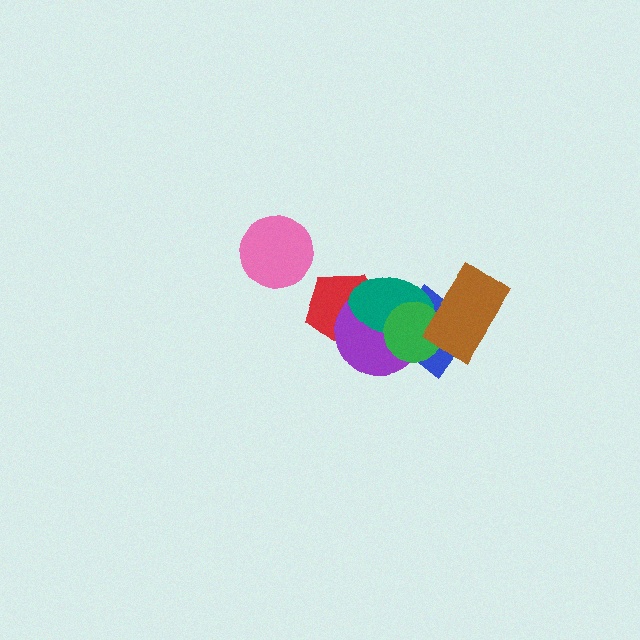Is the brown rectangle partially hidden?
No, no other shape covers it.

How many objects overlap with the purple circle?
4 objects overlap with the purple circle.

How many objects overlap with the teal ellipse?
5 objects overlap with the teal ellipse.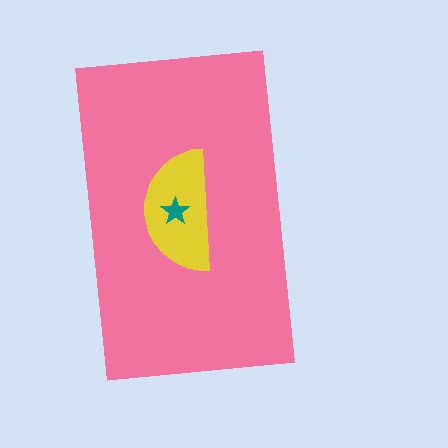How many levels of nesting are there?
3.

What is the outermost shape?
The pink rectangle.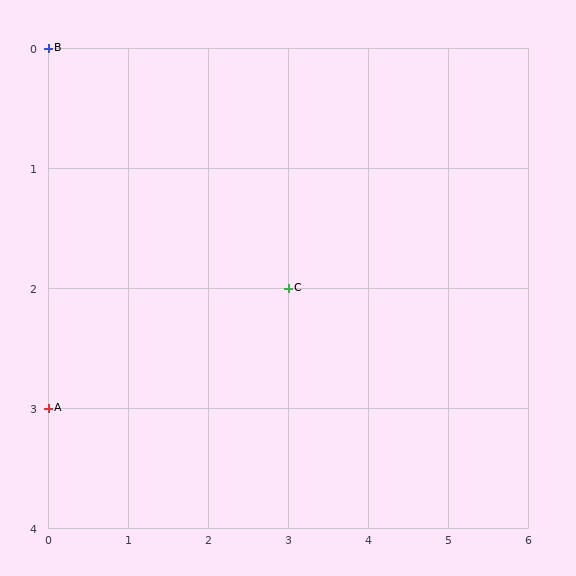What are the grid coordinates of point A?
Point A is at grid coordinates (0, 3).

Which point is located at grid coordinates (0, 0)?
Point B is at (0, 0).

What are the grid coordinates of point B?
Point B is at grid coordinates (0, 0).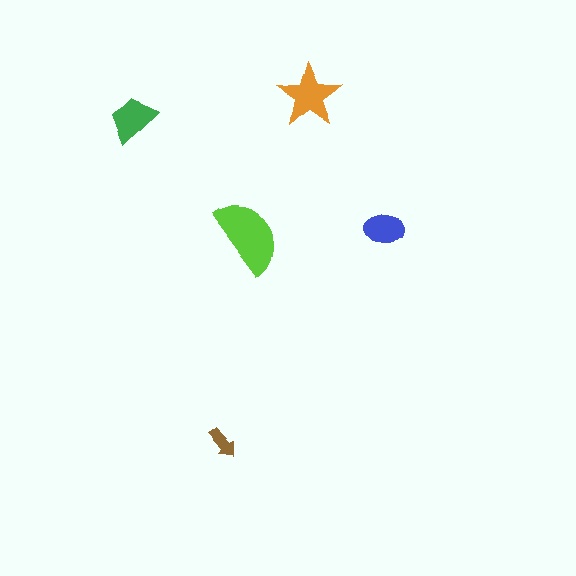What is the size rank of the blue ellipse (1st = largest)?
4th.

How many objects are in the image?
There are 5 objects in the image.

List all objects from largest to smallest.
The lime semicircle, the orange star, the green trapezoid, the blue ellipse, the brown arrow.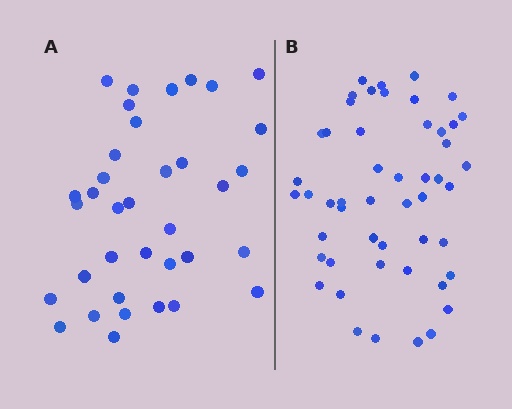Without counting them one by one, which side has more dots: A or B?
Region B (the right region) has more dots.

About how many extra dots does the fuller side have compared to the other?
Region B has approximately 15 more dots than region A.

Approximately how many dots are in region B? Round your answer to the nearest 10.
About 50 dots.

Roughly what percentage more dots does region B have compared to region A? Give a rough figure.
About 40% more.